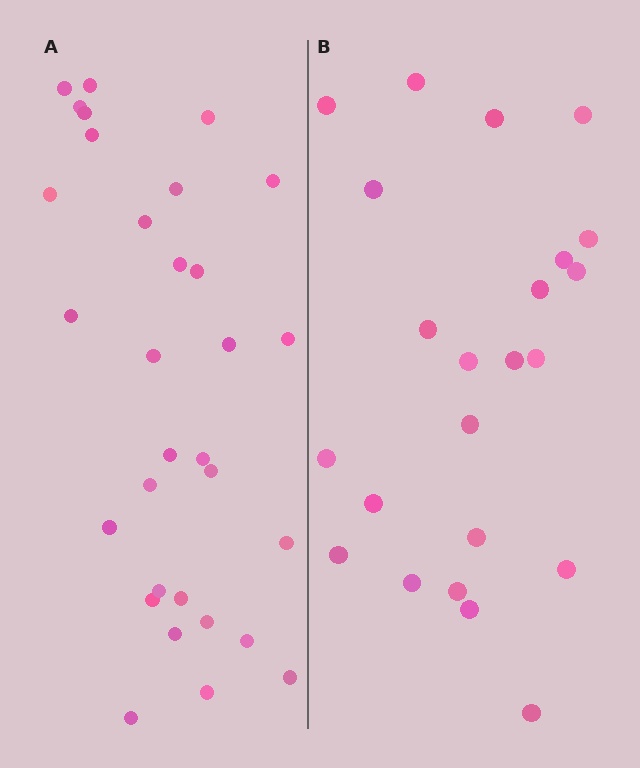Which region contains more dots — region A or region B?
Region A (the left region) has more dots.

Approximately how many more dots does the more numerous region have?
Region A has roughly 8 or so more dots than region B.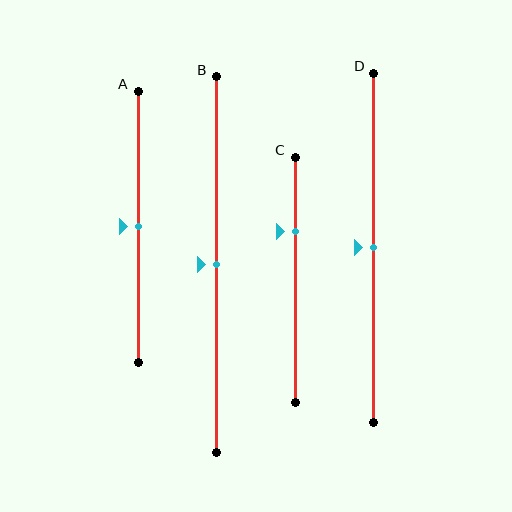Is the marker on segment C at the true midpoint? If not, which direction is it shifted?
No, the marker on segment C is shifted upward by about 20% of the segment length.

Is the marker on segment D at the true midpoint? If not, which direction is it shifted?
Yes, the marker on segment D is at the true midpoint.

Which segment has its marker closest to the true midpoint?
Segment A has its marker closest to the true midpoint.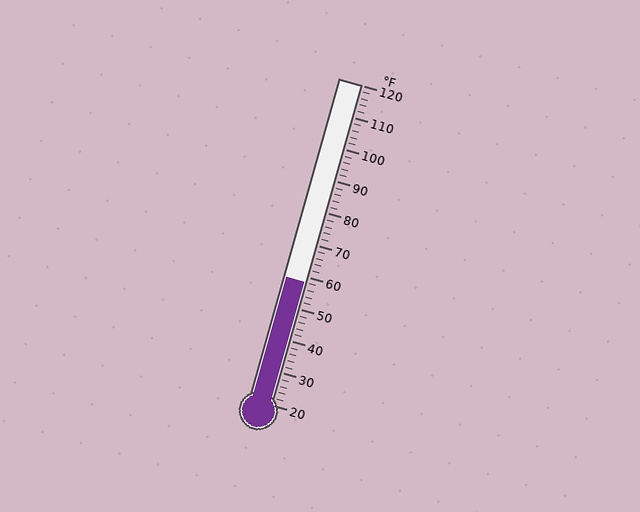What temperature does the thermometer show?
The thermometer shows approximately 58°F.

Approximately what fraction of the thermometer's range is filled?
The thermometer is filled to approximately 40% of its range.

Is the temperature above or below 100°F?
The temperature is below 100°F.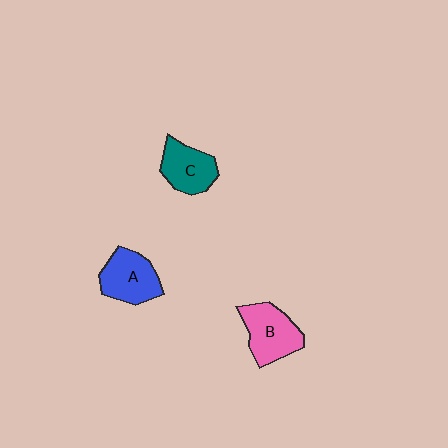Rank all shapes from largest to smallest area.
From largest to smallest: B (pink), A (blue), C (teal).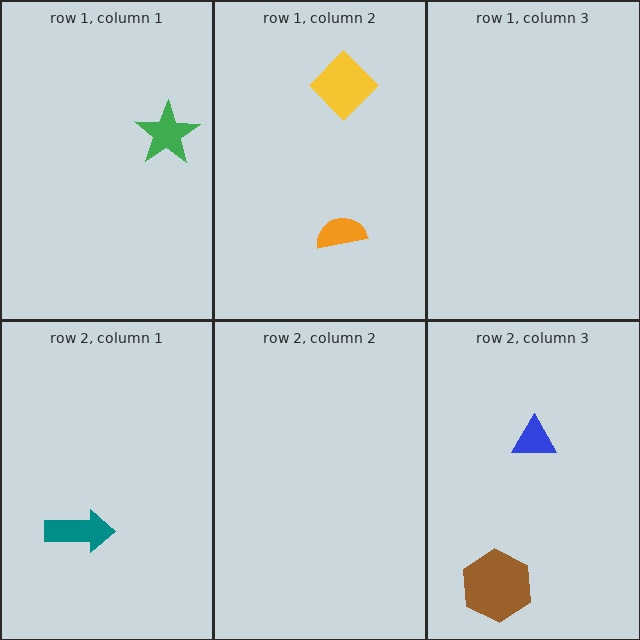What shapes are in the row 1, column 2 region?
The yellow diamond, the orange semicircle.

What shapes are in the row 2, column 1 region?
The teal arrow.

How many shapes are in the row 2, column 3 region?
2.